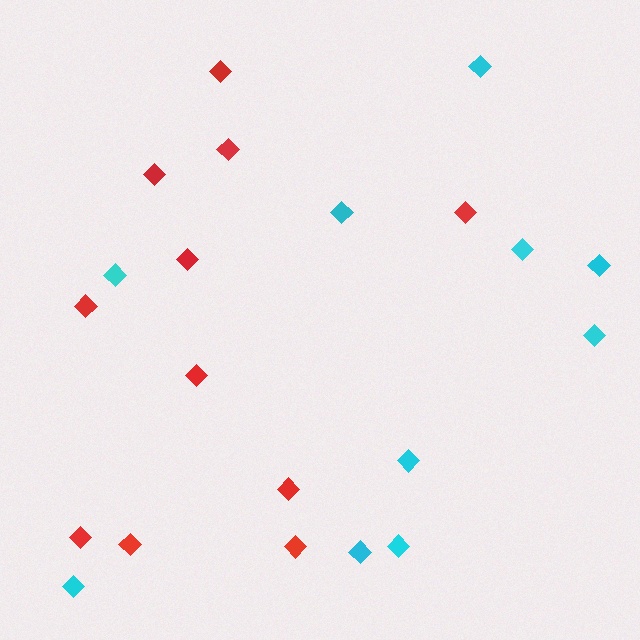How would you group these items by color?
There are 2 groups: one group of red diamonds (11) and one group of cyan diamonds (10).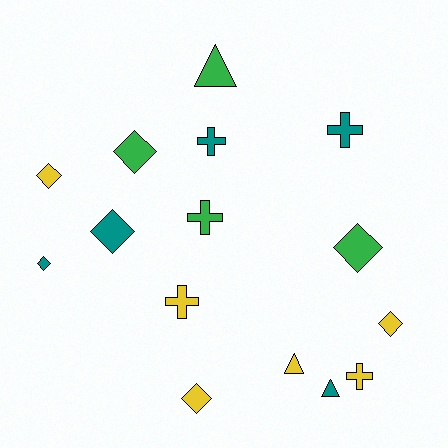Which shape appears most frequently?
Diamond, with 7 objects.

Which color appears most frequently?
Yellow, with 6 objects.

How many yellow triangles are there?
There is 1 yellow triangle.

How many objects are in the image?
There are 15 objects.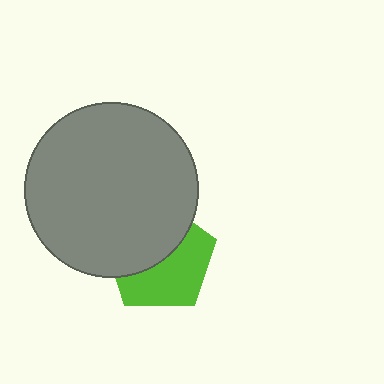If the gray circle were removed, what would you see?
You would see the complete lime pentagon.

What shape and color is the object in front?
The object in front is a gray circle.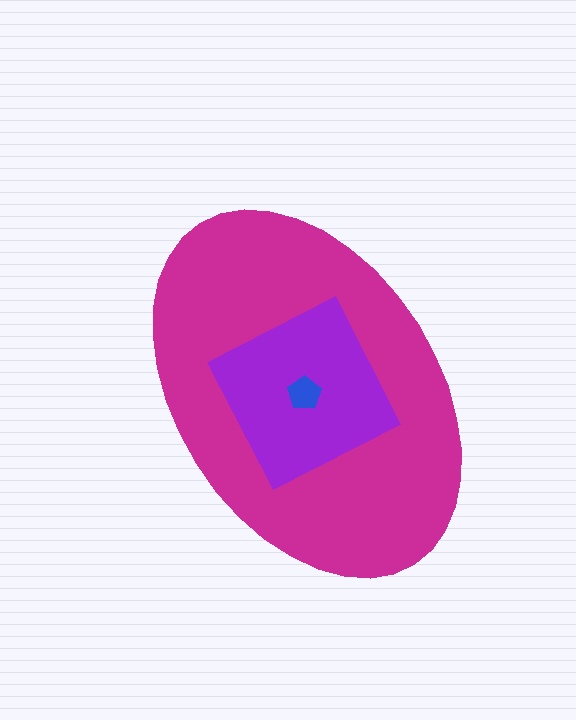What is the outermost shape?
The magenta ellipse.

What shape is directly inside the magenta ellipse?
The purple square.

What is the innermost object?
The blue pentagon.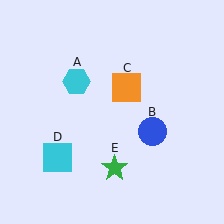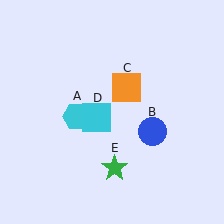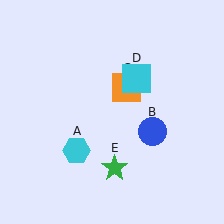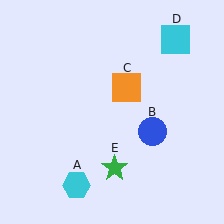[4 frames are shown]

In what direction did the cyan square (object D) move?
The cyan square (object D) moved up and to the right.